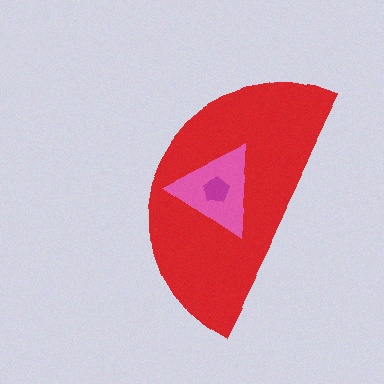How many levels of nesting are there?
3.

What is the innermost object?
The magenta pentagon.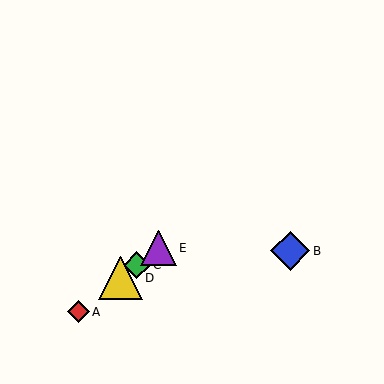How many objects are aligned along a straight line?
4 objects (A, C, D, E) are aligned along a straight line.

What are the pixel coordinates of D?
Object D is at (121, 278).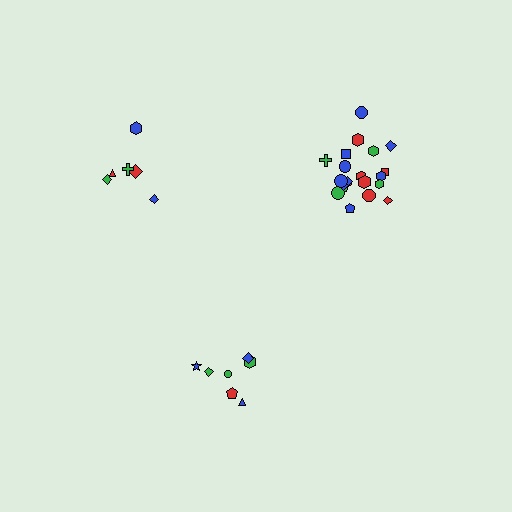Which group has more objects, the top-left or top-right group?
The top-right group.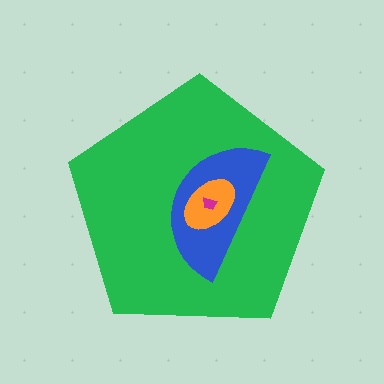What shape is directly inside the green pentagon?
The blue semicircle.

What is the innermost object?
The magenta trapezoid.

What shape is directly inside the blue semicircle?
The orange ellipse.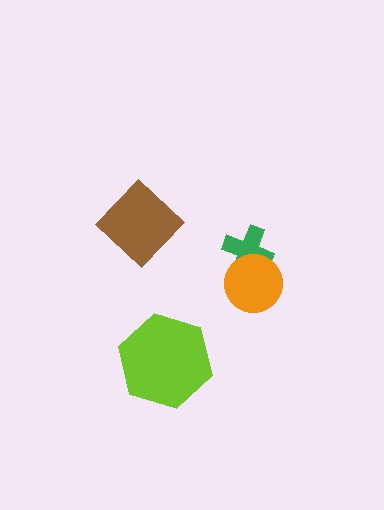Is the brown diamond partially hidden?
No, no other shape covers it.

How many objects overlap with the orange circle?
1 object overlaps with the orange circle.